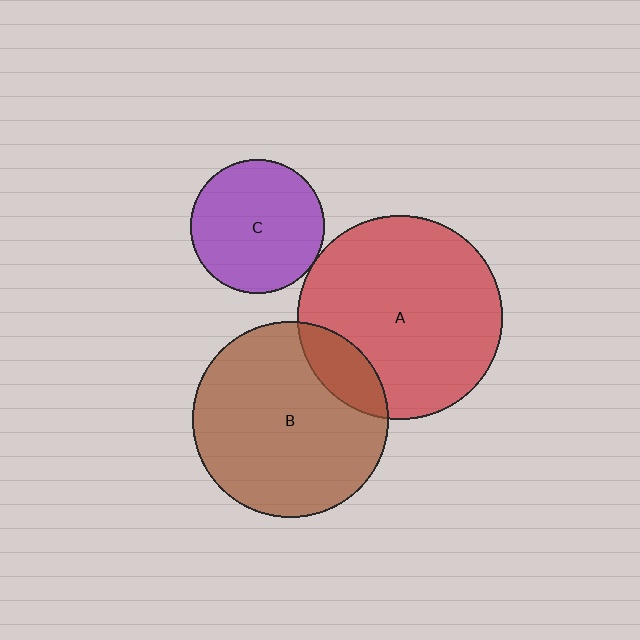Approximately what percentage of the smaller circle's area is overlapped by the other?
Approximately 5%.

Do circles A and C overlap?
Yes.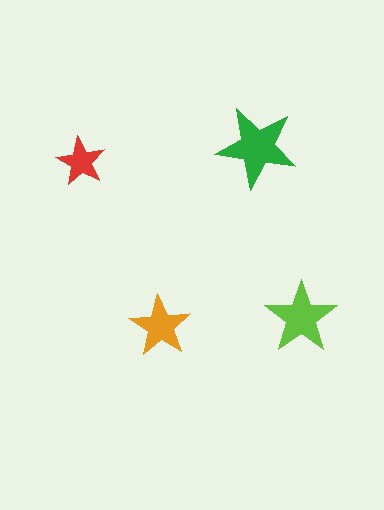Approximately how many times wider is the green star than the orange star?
About 1.5 times wider.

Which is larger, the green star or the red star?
The green one.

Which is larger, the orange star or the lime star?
The lime one.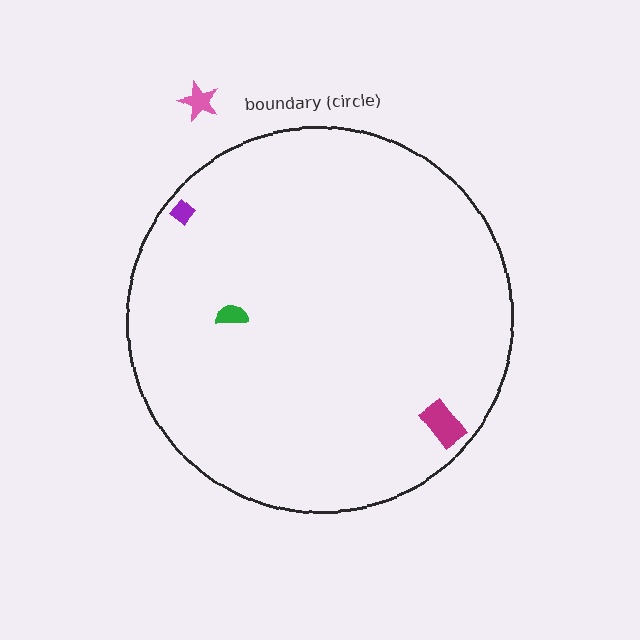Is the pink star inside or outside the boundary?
Outside.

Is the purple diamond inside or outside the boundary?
Inside.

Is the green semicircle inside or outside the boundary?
Inside.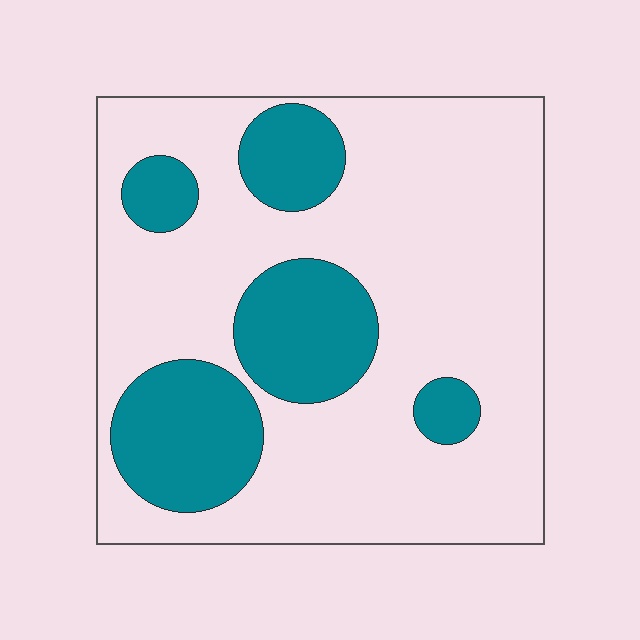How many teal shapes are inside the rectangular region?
5.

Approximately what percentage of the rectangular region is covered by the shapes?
Approximately 25%.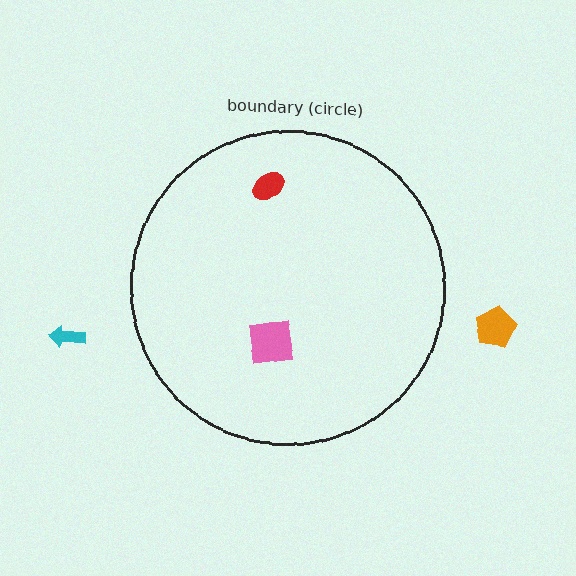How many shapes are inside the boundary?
2 inside, 2 outside.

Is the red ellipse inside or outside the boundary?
Inside.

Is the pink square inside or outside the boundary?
Inside.